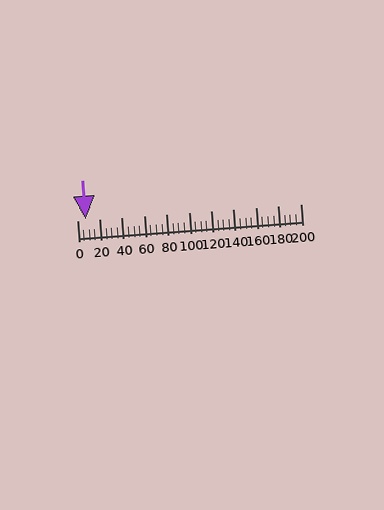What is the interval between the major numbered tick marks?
The major tick marks are spaced 20 units apart.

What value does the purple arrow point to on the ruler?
The purple arrow points to approximately 7.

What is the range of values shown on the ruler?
The ruler shows values from 0 to 200.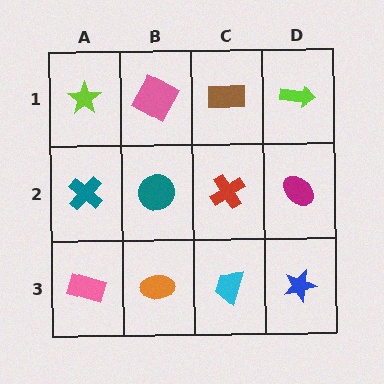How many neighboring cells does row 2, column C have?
4.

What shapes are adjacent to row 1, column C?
A red cross (row 2, column C), a pink square (row 1, column B), a lime arrow (row 1, column D).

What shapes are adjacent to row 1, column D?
A magenta ellipse (row 2, column D), a brown rectangle (row 1, column C).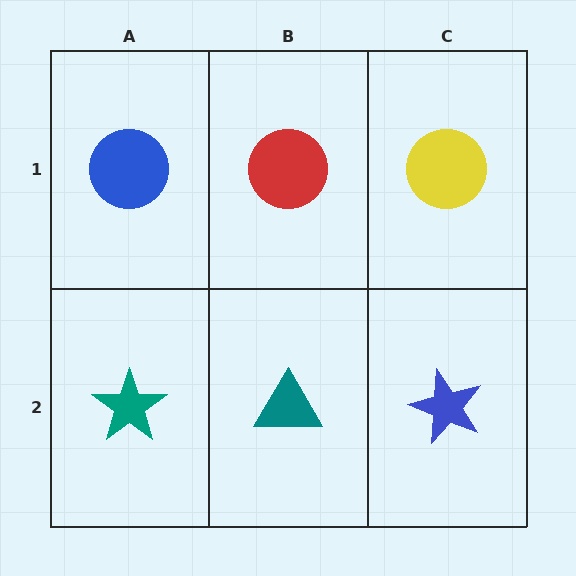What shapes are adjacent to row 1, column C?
A blue star (row 2, column C), a red circle (row 1, column B).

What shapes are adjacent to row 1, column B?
A teal triangle (row 2, column B), a blue circle (row 1, column A), a yellow circle (row 1, column C).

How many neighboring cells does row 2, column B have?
3.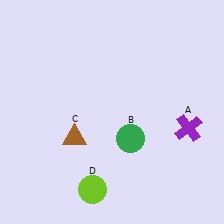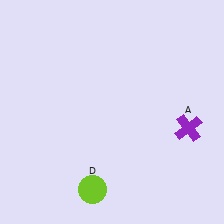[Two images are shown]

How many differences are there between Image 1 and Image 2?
There are 2 differences between the two images.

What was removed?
The green circle (B), the brown triangle (C) were removed in Image 2.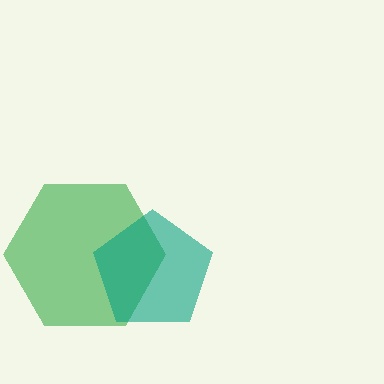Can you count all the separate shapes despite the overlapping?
Yes, there are 2 separate shapes.